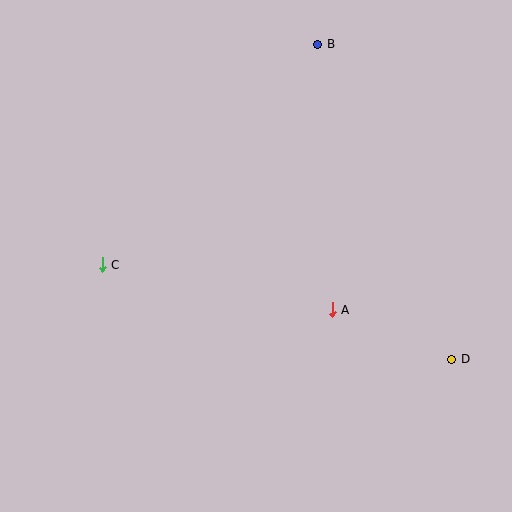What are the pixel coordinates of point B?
Point B is at (317, 44).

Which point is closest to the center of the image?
Point A at (333, 310) is closest to the center.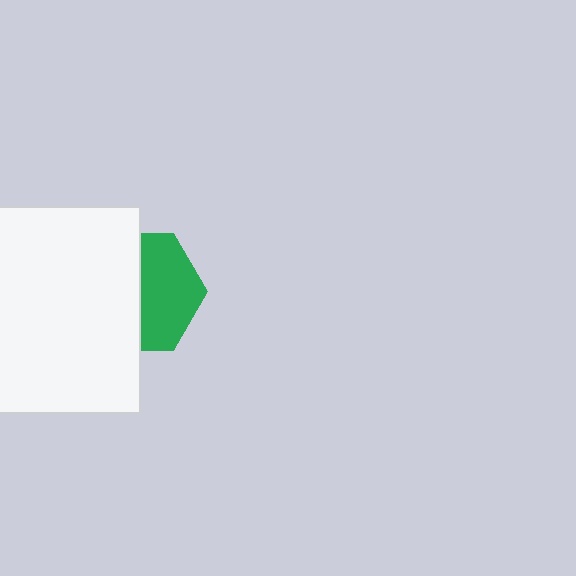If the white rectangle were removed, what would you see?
You would see the complete green hexagon.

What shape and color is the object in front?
The object in front is a white rectangle.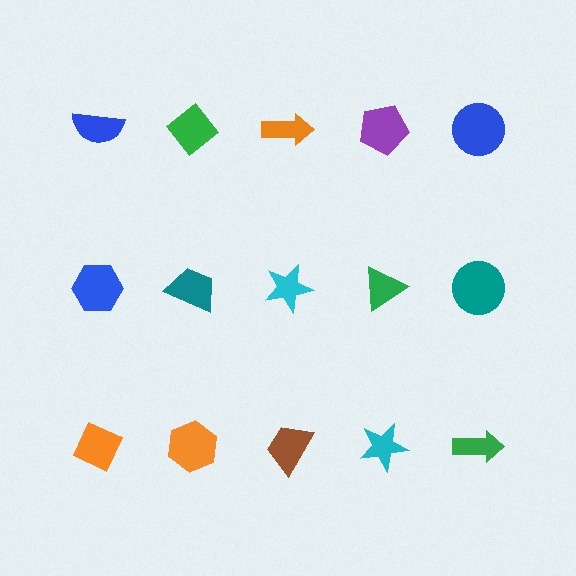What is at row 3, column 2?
An orange hexagon.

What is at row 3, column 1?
An orange diamond.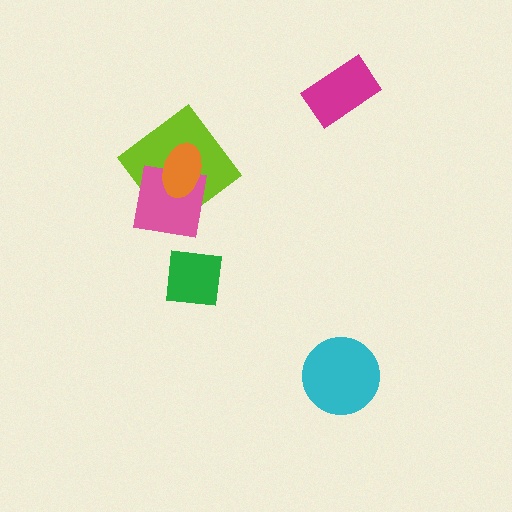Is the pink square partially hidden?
Yes, it is partially covered by another shape.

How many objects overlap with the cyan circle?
0 objects overlap with the cyan circle.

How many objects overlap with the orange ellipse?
2 objects overlap with the orange ellipse.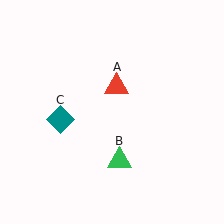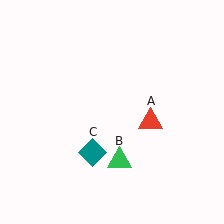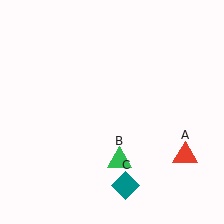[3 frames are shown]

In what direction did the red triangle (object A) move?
The red triangle (object A) moved down and to the right.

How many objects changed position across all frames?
2 objects changed position: red triangle (object A), teal diamond (object C).